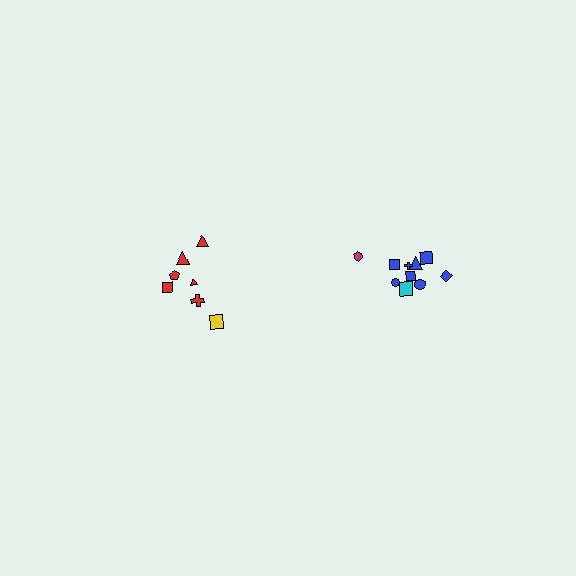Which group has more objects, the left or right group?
The right group.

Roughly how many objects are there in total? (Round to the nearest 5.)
Roughly 15 objects in total.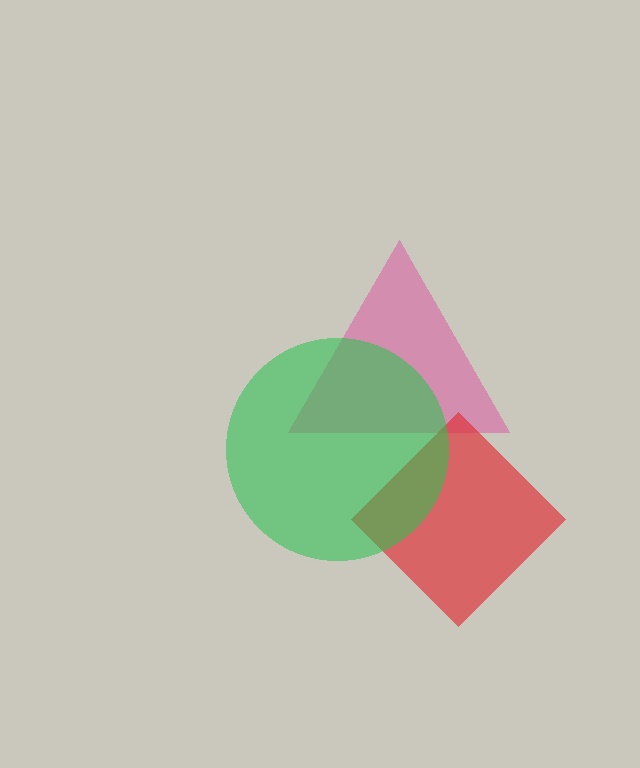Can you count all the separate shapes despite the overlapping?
Yes, there are 3 separate shapes.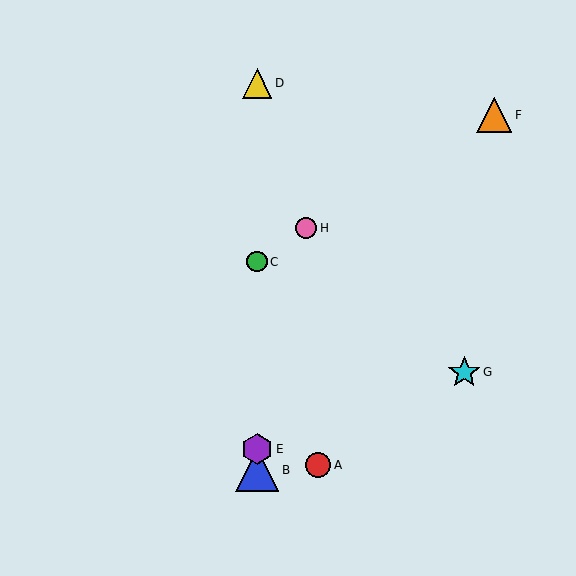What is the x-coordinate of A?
Object A is at x≈318.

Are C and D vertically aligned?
Yes, both are at x≈257.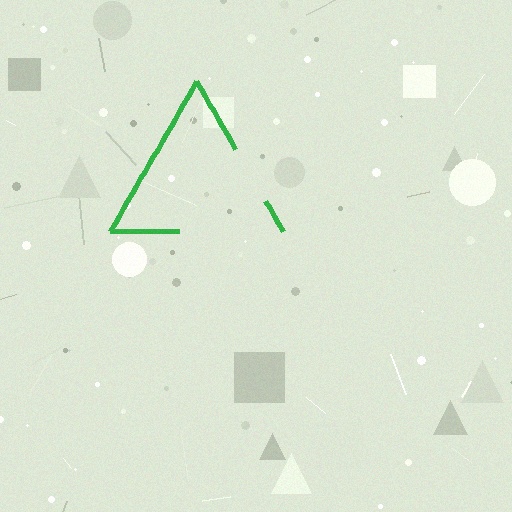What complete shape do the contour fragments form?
The contour fragments form a triangle.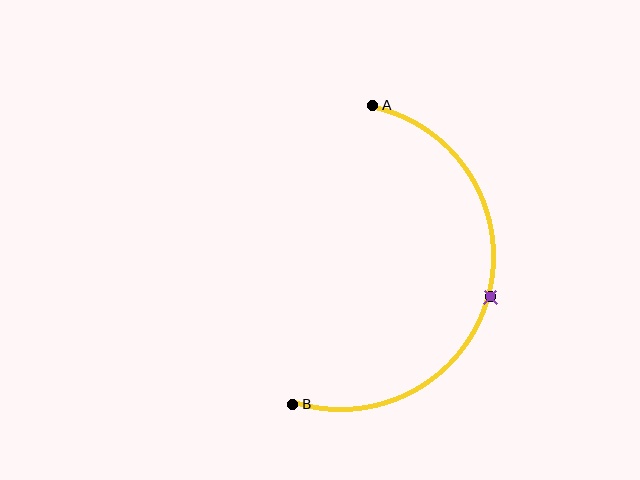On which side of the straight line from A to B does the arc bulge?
The arc bulges to the right of the straight line connecting A and B.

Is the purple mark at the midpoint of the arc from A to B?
Yes. The purple mark lies on the arc at equal arc-length from both A and B — it is the arc midpoint.